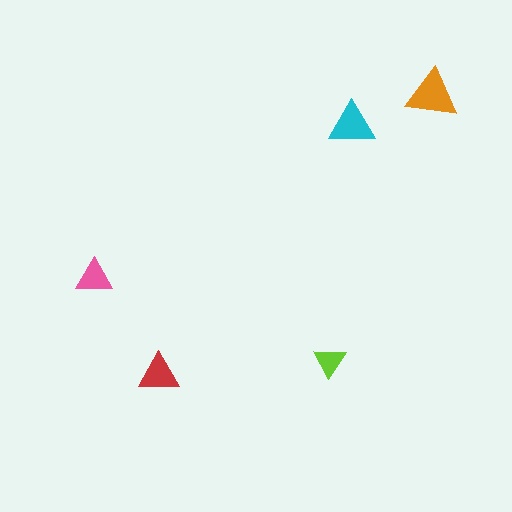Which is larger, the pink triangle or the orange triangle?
The orange one.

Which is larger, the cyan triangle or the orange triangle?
The orange one.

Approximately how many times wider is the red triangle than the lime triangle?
About 1.5 times wider.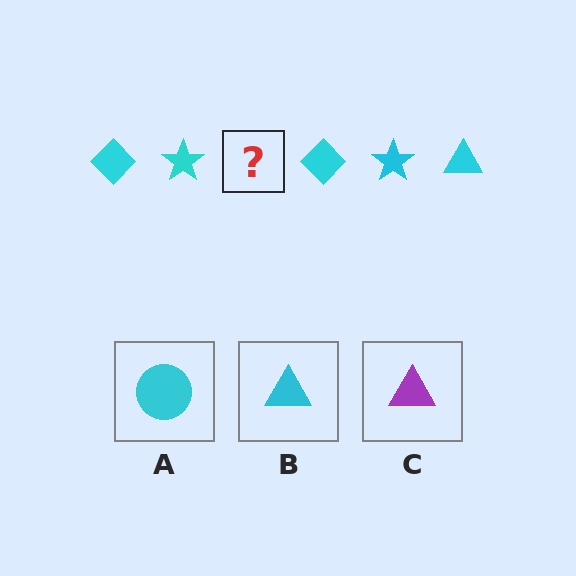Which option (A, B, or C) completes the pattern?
B.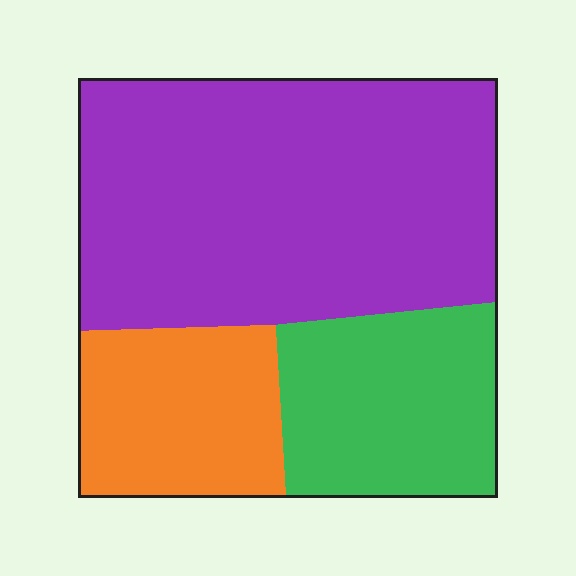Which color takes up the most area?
Purple, at roughly 60%.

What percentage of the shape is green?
Green covers roughly 25% of the shape.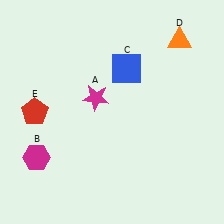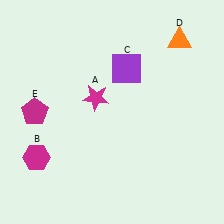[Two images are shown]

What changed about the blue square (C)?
In Image 1, C is blue. In Image 2, it changed to purple.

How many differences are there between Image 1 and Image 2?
There are 2 differences between the two images.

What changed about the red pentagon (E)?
In Image 1, E is red. In Image 2, it changed to magenta.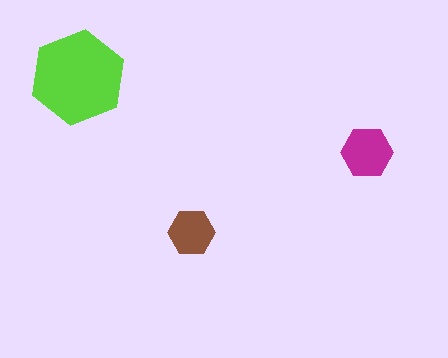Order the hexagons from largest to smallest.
the lime one, the magenta one, the brown one.